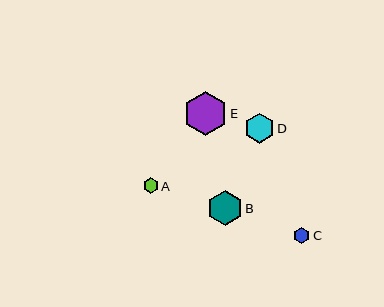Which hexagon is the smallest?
Hexagon A is the smallest with a size of approximately 15 pixels.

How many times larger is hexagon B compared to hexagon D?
Hexagon B is approximately 1.2 times the size of hexagon D.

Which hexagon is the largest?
Hexagon E is the largest with a size of approximately 44 pixels.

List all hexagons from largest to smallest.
From largest to smallest: E, B, D, C, A.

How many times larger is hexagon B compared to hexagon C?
Hexagon B is approximately 2.1 times the size of hexagon C.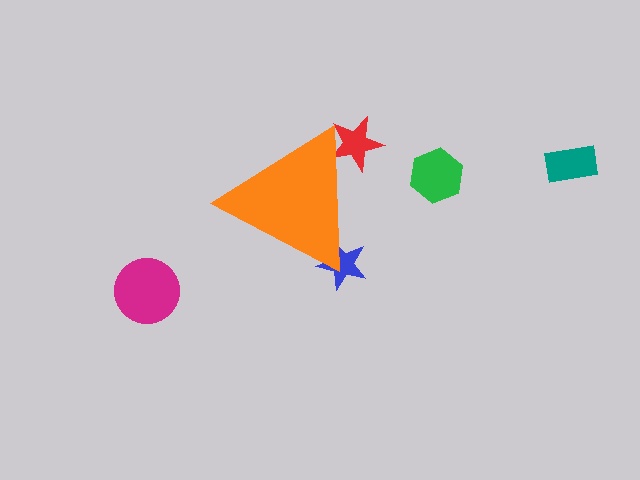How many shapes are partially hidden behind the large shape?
2 shapes are partially hidden.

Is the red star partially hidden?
Yes, the red star is partially hidden behind the orange triangle.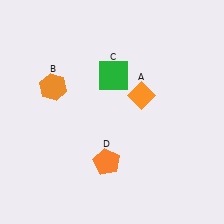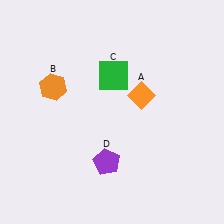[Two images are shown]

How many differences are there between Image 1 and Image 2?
There is 1 difference between the two images.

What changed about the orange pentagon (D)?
In Image 1, D is orange. In Image 2, it changed to purple.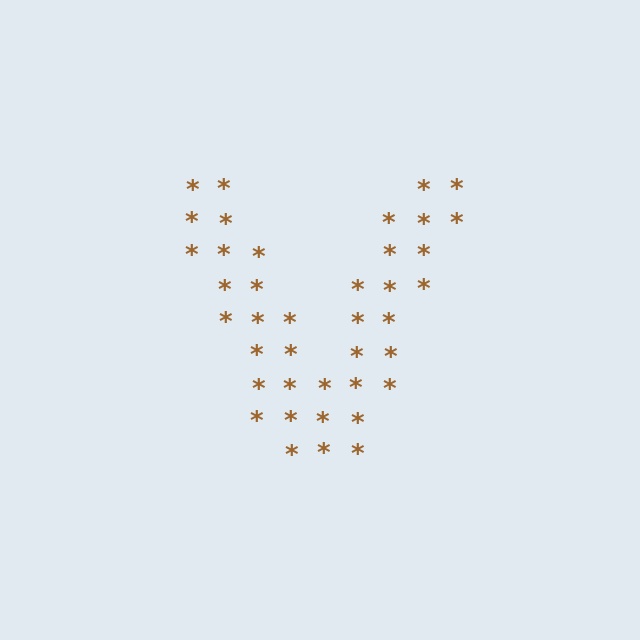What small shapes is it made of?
It is made of small asterisks.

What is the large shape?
The large shape is the letter V.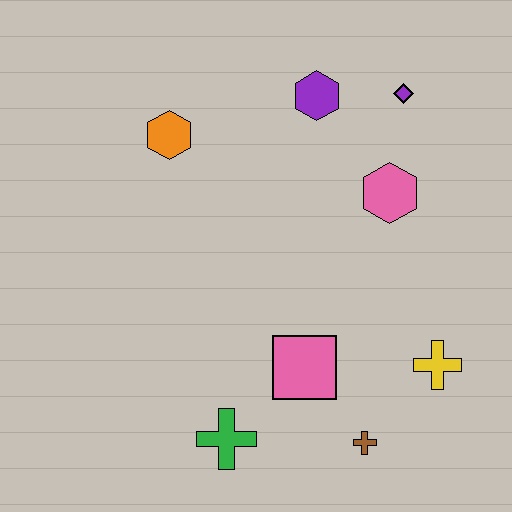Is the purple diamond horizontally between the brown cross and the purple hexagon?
No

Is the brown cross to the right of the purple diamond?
No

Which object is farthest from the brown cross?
The orange hexagon is farthest from the brown cross.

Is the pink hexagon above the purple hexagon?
No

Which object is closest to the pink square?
The brown cross is closest to the pink square.